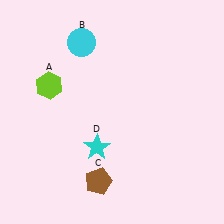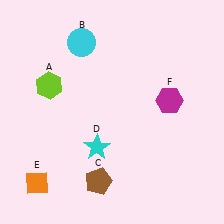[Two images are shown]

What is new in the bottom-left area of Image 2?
An orange diamond (E) was added in the bottom-left area of Image 2.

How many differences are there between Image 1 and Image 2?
There are 2 differences between the two images.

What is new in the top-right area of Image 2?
A magenta hexagon (F) was added in the top-right area of Image 2.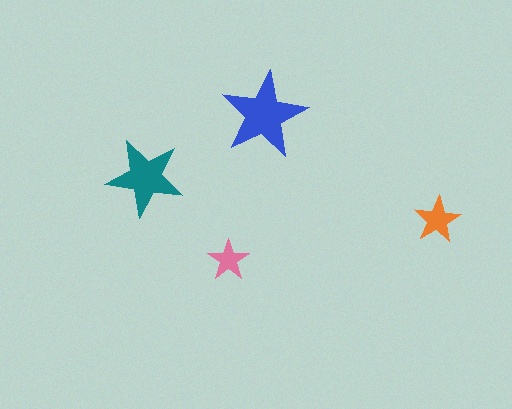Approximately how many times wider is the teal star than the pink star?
About 2 times wider.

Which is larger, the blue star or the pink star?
The blue one.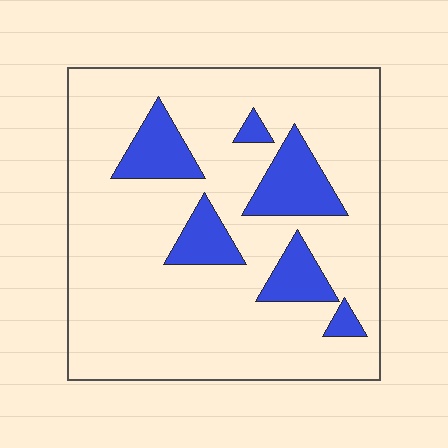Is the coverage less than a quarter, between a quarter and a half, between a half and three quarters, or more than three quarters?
Less than a quarter.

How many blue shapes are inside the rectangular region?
6.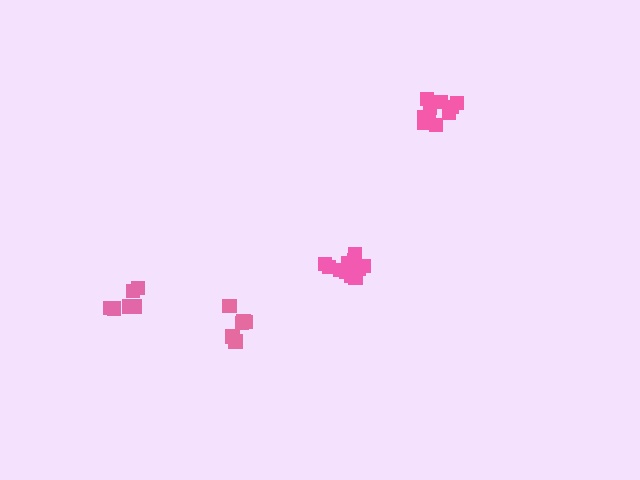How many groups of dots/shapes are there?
There are 4 groups.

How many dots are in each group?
Group 1: 6 dots, Group 2: 6 dots, Group 3: 12 dots, Group 4: 10 dots (34 total).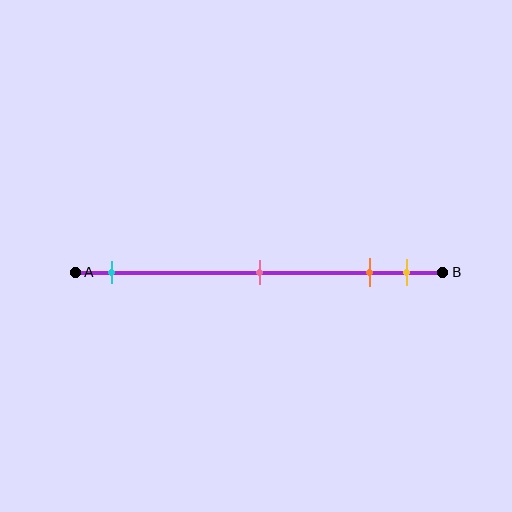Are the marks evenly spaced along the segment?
No, the marks are not evenly spaced.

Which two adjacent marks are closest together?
The orange and yellow marks are the closest adjacent pair.